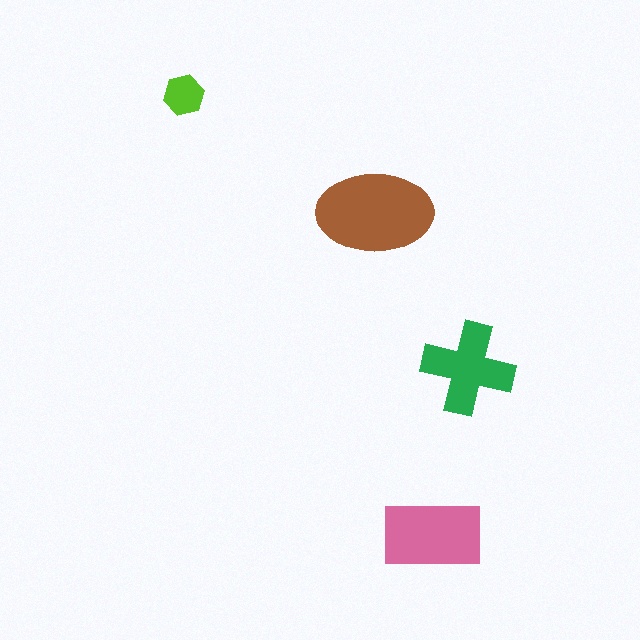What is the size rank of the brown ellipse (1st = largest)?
1st.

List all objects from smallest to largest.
The lime hexagon, the green cross, the pink rectangle, the brown ellipse.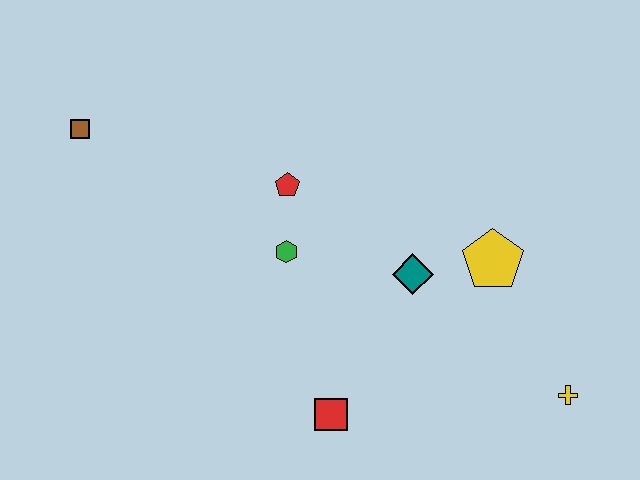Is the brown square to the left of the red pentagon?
Yes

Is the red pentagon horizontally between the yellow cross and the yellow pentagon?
No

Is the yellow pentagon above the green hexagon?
No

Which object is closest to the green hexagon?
The red pentagon is closest to the green hexagon.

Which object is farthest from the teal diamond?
The brown square is farthest from the teal diamond.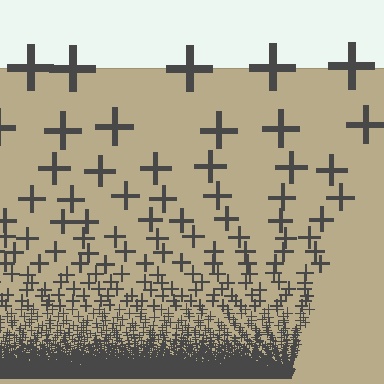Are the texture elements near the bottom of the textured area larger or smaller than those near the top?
Smaller. The gradient is inverted — elements near the bottom are smaller and denser.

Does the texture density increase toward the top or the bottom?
Density increases toward the bottom.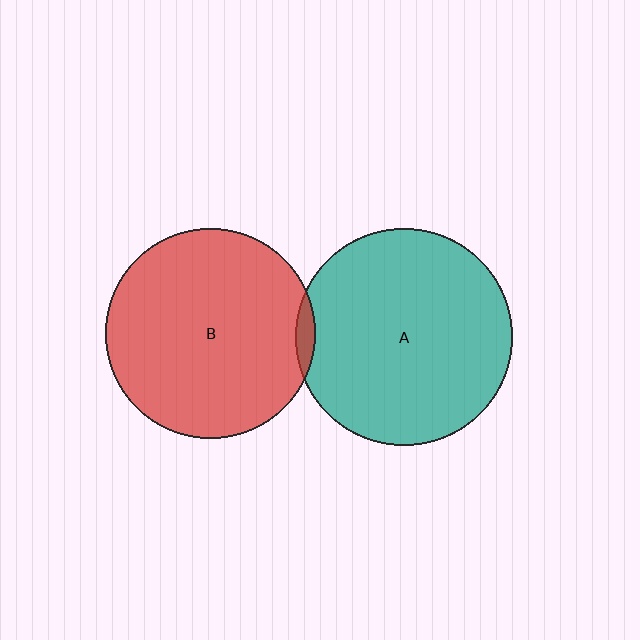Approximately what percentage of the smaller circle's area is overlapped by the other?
Approximately 5%.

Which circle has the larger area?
Circle A (teal).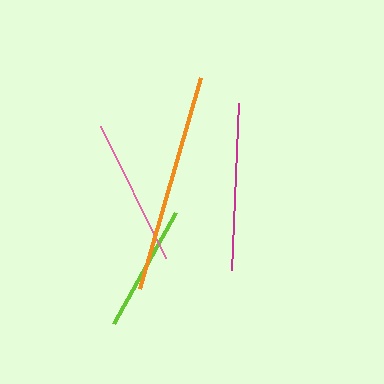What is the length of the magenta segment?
The magenta segment is approximately 168 pixels long.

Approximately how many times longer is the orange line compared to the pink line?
The orange line is approximately 1.5 times the length of the pink line.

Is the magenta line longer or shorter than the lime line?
The magenta line is longer than the lime line.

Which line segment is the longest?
The orange line is the longest at approximately 221 pixels.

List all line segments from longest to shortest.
From longest to shortest: orange, magenta, pink, lime.